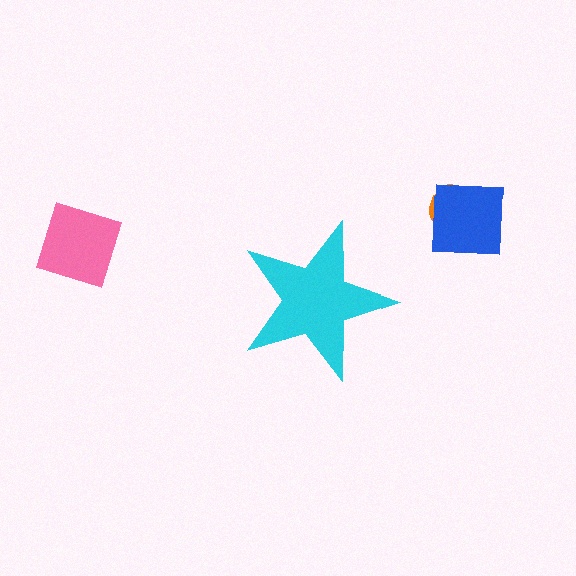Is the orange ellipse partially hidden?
No, the orange ellipse is fully visible.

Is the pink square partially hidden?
No, the pink square is fully visible.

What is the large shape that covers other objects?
A cyan star.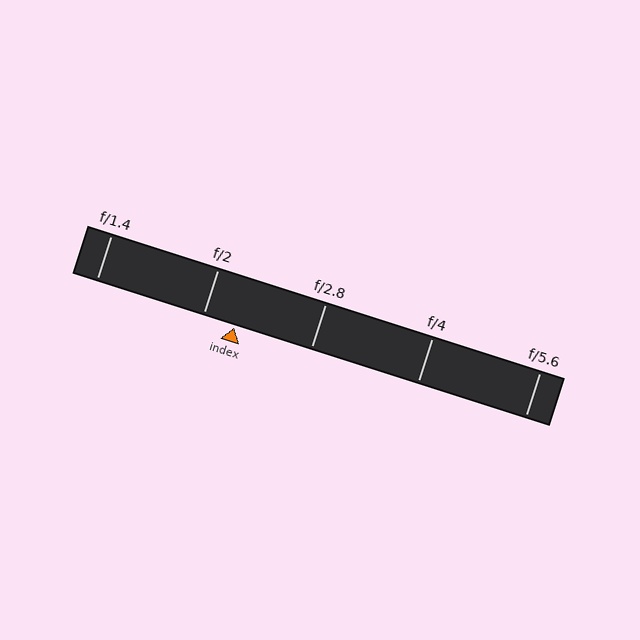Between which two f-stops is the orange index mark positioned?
The index mark is between f/2 and f/2.8.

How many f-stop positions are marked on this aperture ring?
There are 5 f-stop positions marked.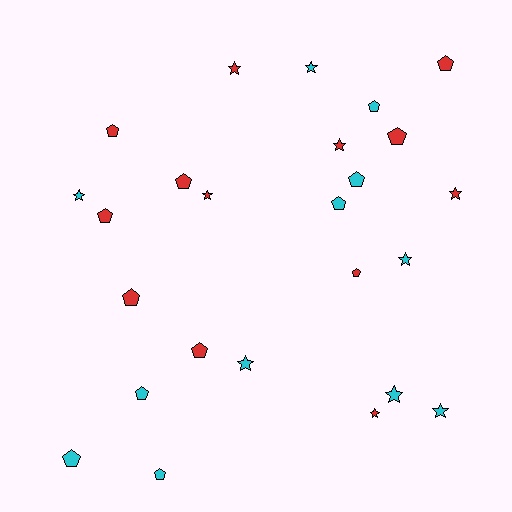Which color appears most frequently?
Red, with 13 objects.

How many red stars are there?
There are 5 red stars.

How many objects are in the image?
There are 25 objects.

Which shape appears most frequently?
Pentagon, with 14 objects.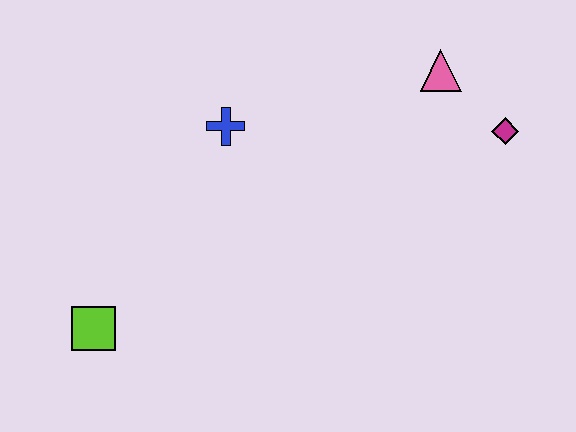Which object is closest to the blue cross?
The pink triangle is closest to the blue cross.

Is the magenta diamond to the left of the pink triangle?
No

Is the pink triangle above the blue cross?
Yes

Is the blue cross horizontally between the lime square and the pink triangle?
Yes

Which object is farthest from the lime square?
The magenta diamond is farthest from the lime square.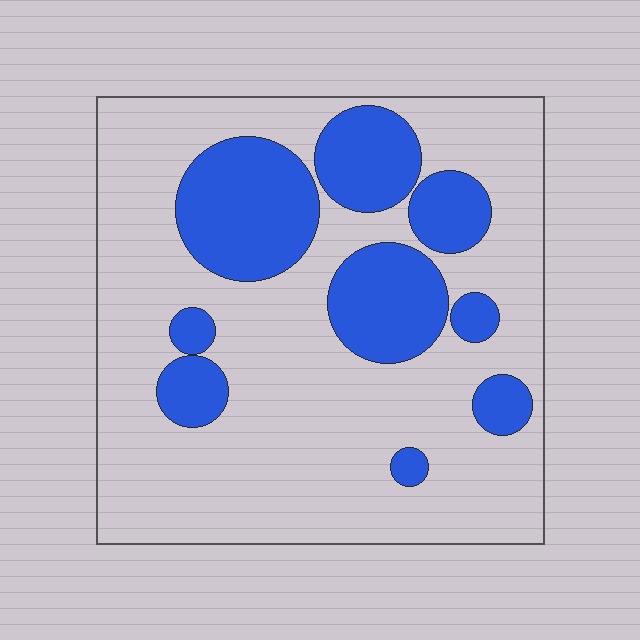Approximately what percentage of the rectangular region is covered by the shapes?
Approximately 25%.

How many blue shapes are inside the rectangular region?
9.